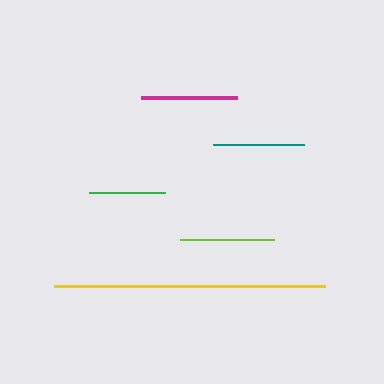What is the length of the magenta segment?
The magenta segment is approximately 97 pixels long.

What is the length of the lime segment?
The lime segment is approximately 94 pixels long.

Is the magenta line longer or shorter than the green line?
The magenta line is longer than the green line.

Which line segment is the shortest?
The green line is the shortest at approximately 76 pixels.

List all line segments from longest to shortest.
From longest to shortest: yellow, magenta, lime, teal, green.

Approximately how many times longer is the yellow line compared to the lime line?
The yellow line is approximately 2.9 times the length of the lime line.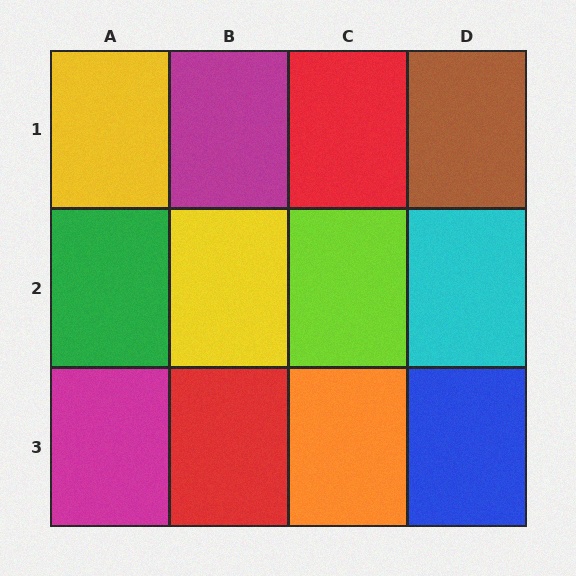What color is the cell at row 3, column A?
Magenta.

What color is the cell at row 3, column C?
Orange.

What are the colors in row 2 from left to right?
Green, yellow, lime, cyan.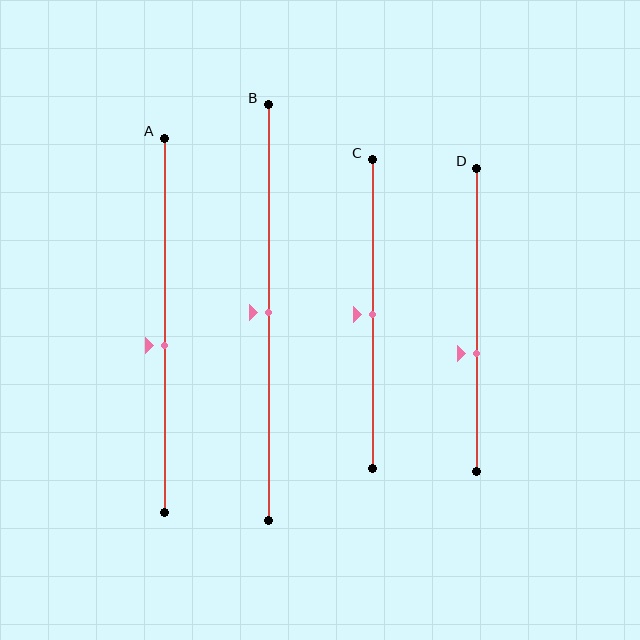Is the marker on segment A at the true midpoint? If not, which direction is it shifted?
No, the marker on segment A is shifted downward by about 5% of the segment length.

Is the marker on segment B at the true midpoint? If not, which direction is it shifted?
Yes, the marker on segment B is at the true midpoint.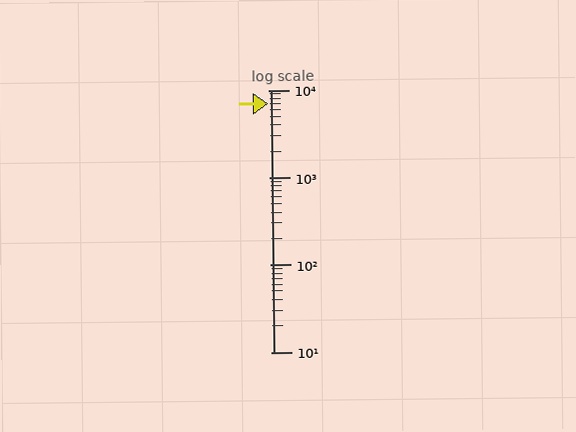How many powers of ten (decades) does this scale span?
The scale spans 3 decades, from 10 to 10000.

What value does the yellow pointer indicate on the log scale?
The pointer indicates approximately 7000.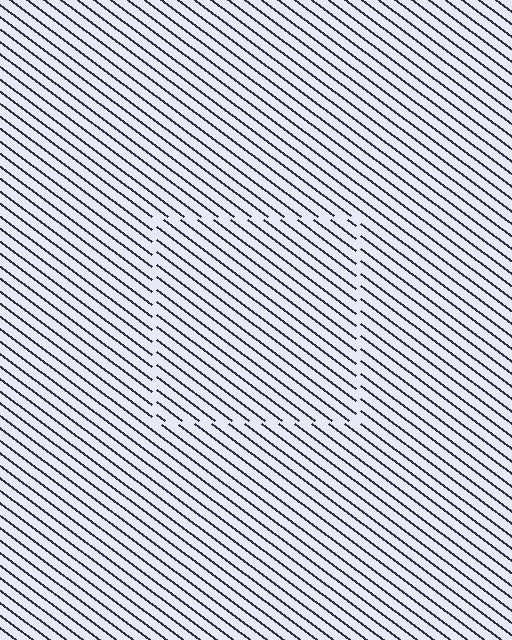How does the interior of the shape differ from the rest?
The interior of the shape contains the same grating, shifted by half a period — the contour is defined by the phase discontinuity where line-ends from the inner and outer gratings abut.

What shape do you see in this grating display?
An illusory square. The interior of the shape contains the same grating, shifted by half a period — the contour is defined by the phase discontinuity where line-ends from the inner and outer gratings abut.